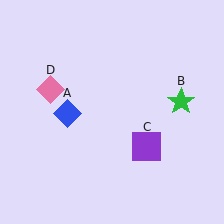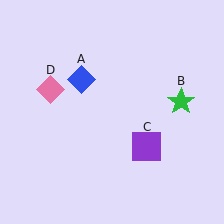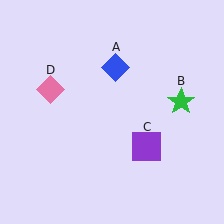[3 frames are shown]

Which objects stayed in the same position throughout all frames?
Green star (object B) and purple square (object C) and pink diamond (object D) remained stationary.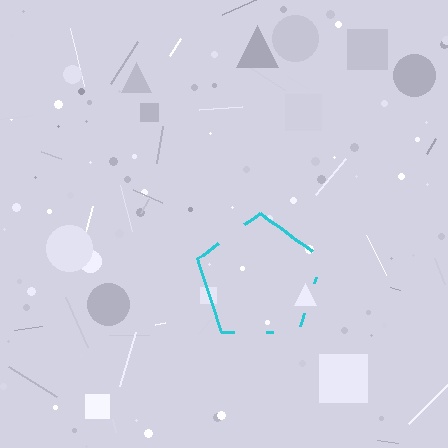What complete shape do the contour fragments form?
The contour fragments form a pentagon.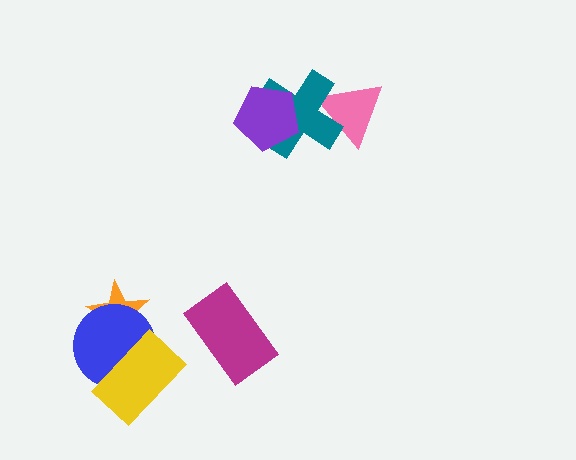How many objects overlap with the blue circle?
2 objects overlap with the blue circle.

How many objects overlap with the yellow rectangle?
2 objects overlap with the yellow rectangle.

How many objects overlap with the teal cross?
2 objects overlap with the teal cross.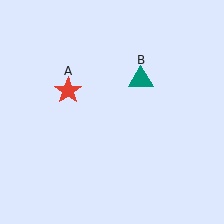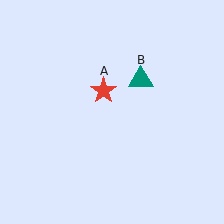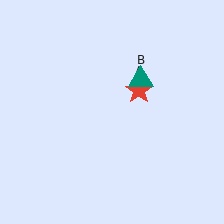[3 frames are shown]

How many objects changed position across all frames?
1 object changed position: red star (object A).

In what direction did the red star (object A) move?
The red star (object A) moved right.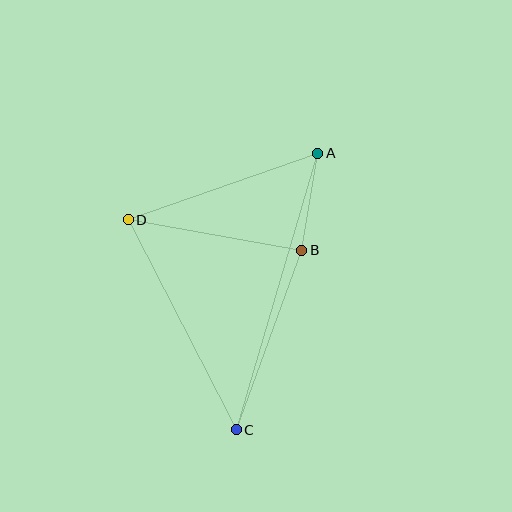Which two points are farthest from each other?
Points A and C are farthest from each other.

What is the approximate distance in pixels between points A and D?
The distance between A and D is approximately 201 pixels.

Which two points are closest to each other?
Points A and B are closest to each other.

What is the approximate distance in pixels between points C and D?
The distance between C and D is approximately 236 pixels.